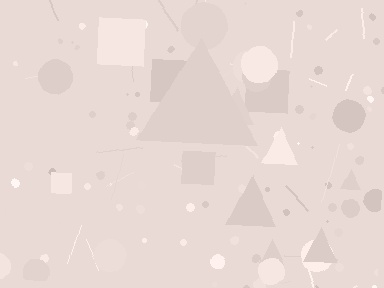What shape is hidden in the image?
A triangle is hidden in the image.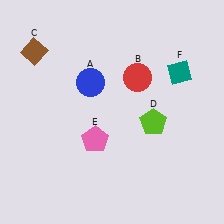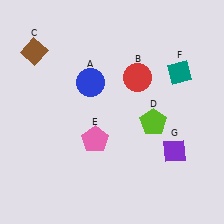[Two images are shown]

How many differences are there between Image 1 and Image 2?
There is 1 difference between the two images.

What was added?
A purple diamond (G) was added in Image 2.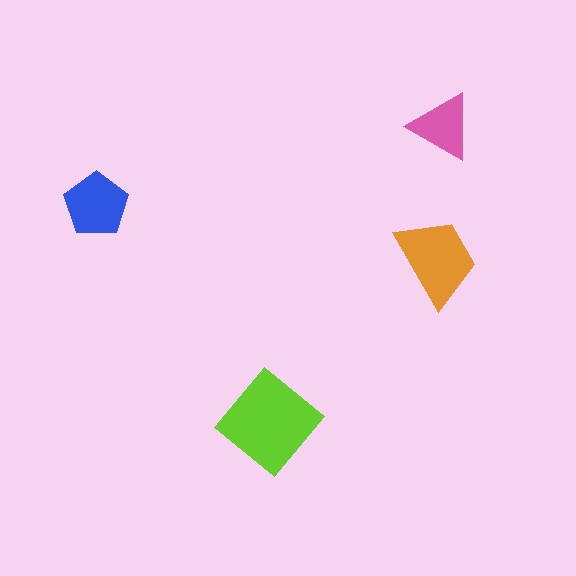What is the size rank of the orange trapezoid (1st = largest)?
2nd.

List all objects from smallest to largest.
The pink triangle, the blue pentagon, the orange trapezoid, the lime diamond.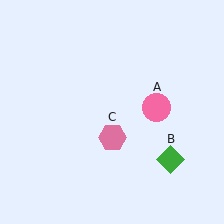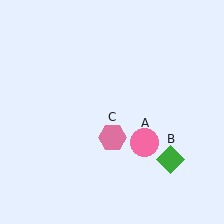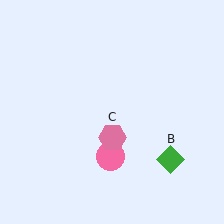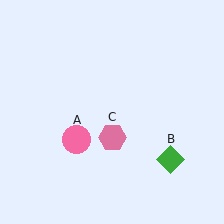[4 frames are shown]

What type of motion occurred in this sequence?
The pink circle (object A) rotated clockwise around the center of the scene.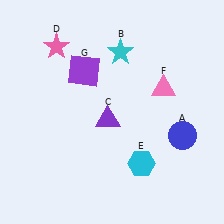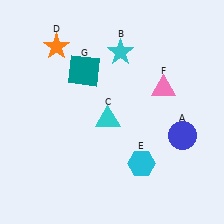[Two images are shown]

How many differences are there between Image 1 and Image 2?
There are 3 differences between the two images.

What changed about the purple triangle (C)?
In Image 1, C is purple. In Image 2, it changed to cyan.